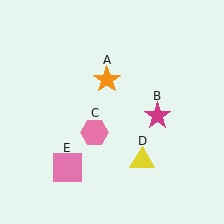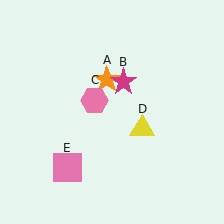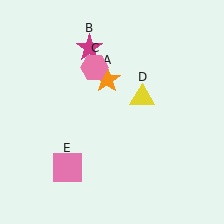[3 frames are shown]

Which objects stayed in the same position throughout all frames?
Orange star (object A) and pink square (object E) remained stationary.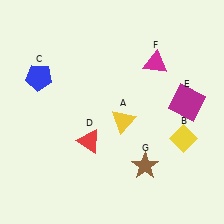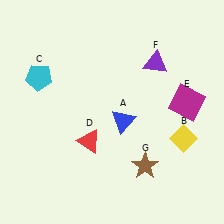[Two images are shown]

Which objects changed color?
A changed from yellow to blue. C changed from blue to cyan. F changed from magenta to purple.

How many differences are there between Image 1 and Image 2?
There are 3 differences between the two images.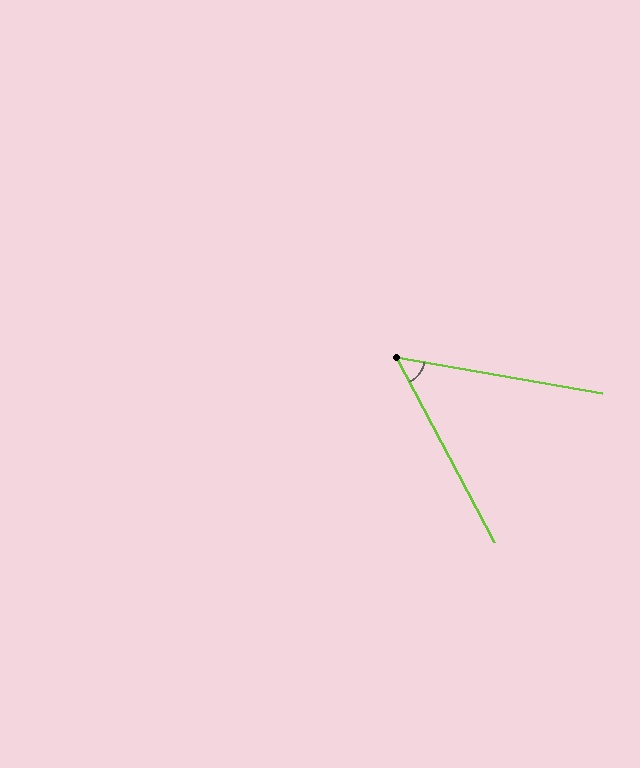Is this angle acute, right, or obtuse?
It is acute.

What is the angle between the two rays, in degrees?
Approximately 52 degrees.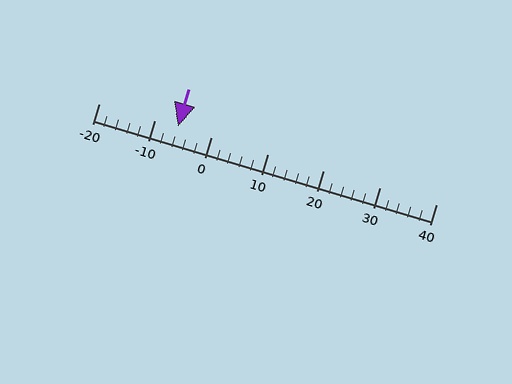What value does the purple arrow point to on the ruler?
The purple arrow points to approximately -6.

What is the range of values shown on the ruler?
The ruler shows values from -20 to 40.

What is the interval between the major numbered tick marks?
The major tick marks are spaced 10 units apart.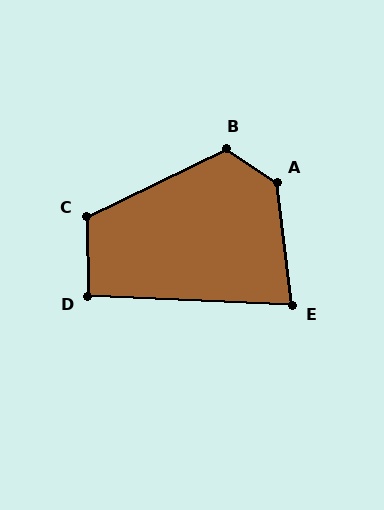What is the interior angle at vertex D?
Approximately 93 degrees (approximately right).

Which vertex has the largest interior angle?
A, at approximately 131 degrees.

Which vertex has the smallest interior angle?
E, at approximately 81 degrees.